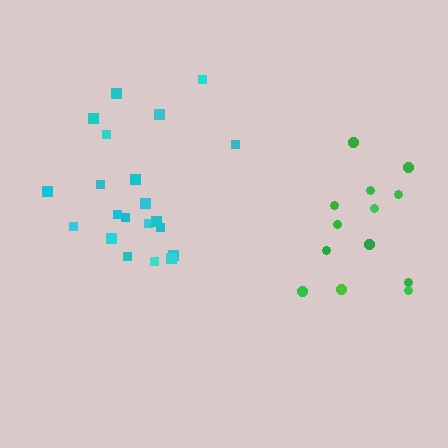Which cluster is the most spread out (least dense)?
Green.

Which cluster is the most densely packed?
Cyan.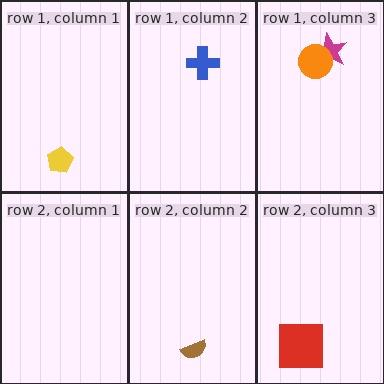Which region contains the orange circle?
The row 1, column 3 region.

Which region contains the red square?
The row 2, column 3 region.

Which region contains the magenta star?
The row 1, column 3 region.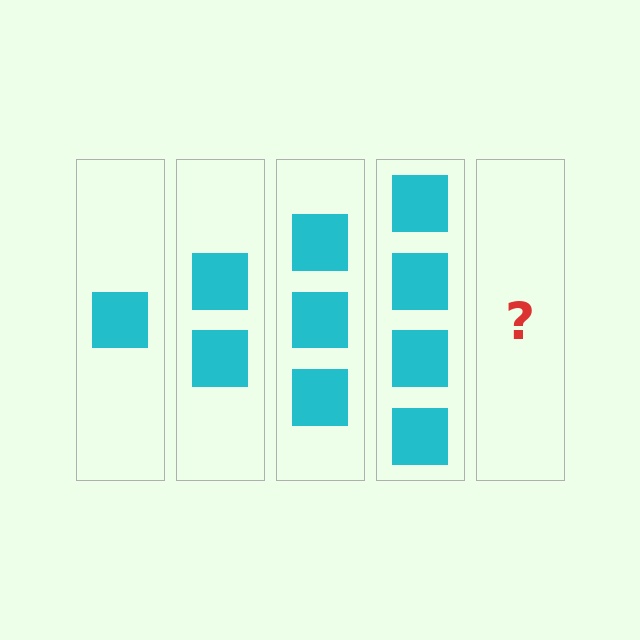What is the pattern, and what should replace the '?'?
The pattern is that each step adds one more square. The '?' should be 5 squares.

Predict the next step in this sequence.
The next step is 5 squares.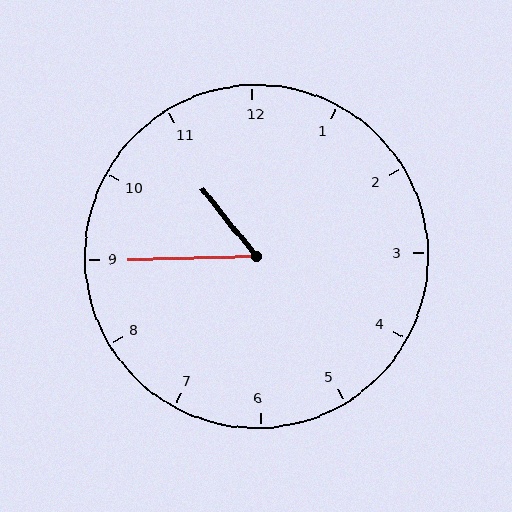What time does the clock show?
10:45.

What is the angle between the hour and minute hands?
Approximately 52 degrees.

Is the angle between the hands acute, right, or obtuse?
It is acute.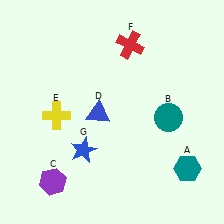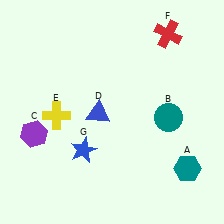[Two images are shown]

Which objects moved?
The objects that moved are: the purple hexagon (C), the red cross (F).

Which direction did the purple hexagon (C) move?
The purple hexagon (C) moved up.